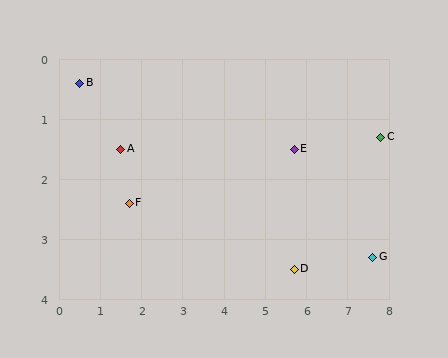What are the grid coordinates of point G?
Point G is at approximately (7.6, 3.3).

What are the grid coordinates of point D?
Point D is at approximately (5.7, 3.5).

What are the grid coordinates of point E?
Point E is at approximately (5.7, 1.5).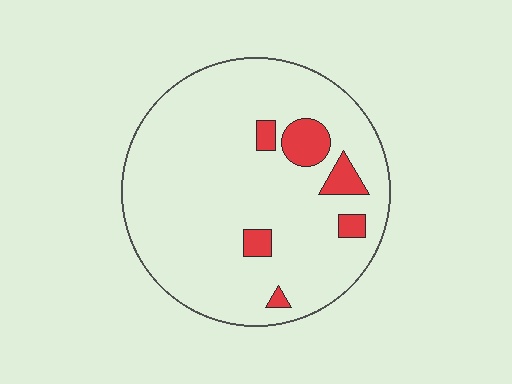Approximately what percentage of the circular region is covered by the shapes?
Approximately 10%.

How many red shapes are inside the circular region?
6.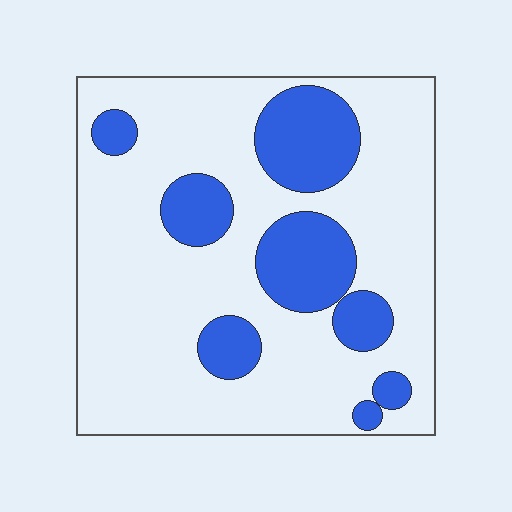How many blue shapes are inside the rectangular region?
8.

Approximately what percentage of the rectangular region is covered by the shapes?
Approximately 25%.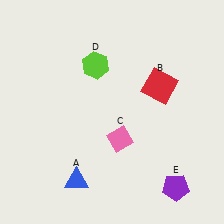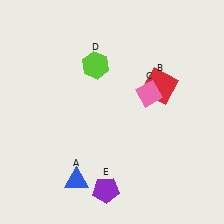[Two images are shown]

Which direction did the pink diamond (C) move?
The pink diamond (C) moved up.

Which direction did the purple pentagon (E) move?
The purple pentagon (E) moved left.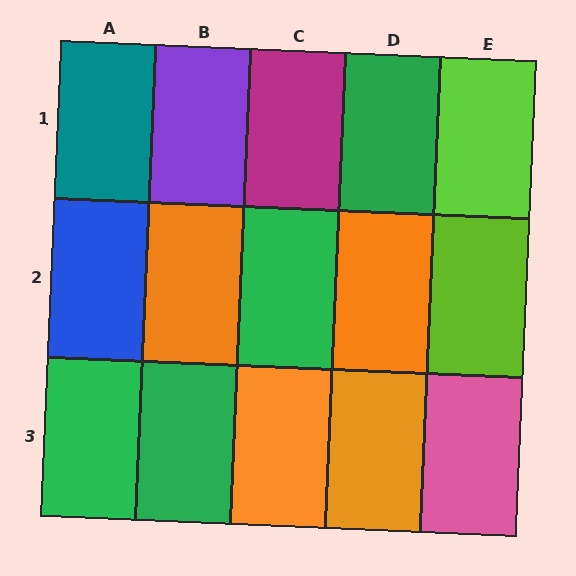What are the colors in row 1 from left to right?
Teal, purple, magenta, green, lime.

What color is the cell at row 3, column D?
Orange.